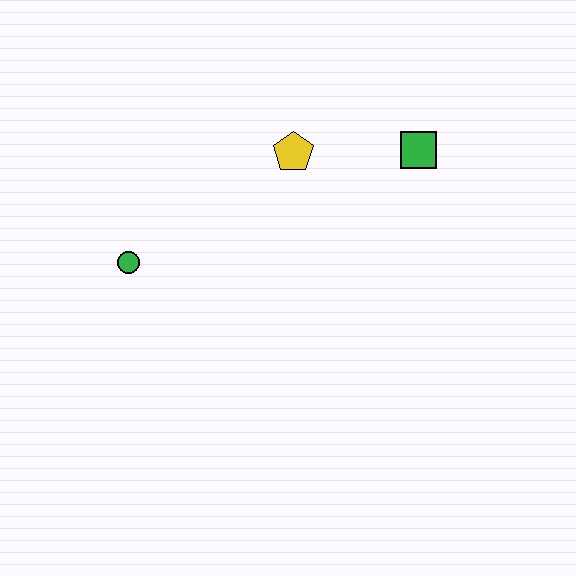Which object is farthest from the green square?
The green circle is farthest from the green square.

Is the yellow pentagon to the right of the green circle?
Yes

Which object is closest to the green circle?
The yellow pentagon is closest to the green circle.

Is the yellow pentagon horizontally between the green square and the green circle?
Yes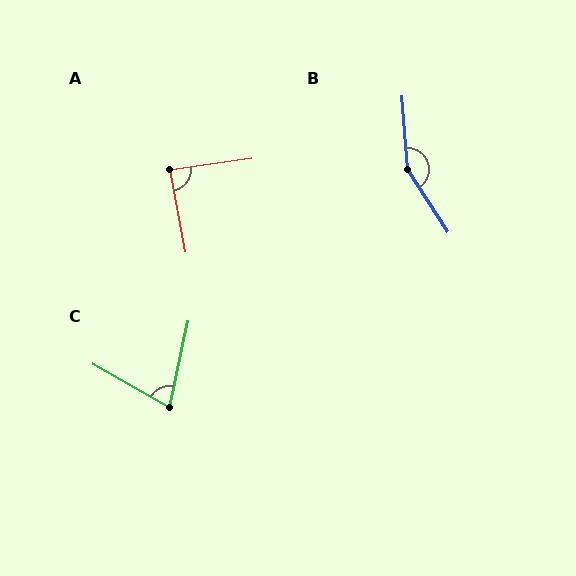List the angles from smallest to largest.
C (73°), A (87°), B (152°).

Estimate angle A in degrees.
Approximately 87 degrees.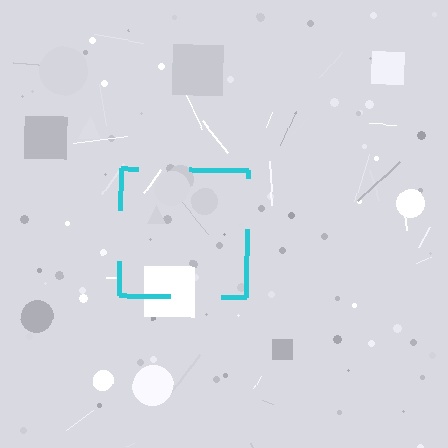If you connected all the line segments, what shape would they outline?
They would outline a square.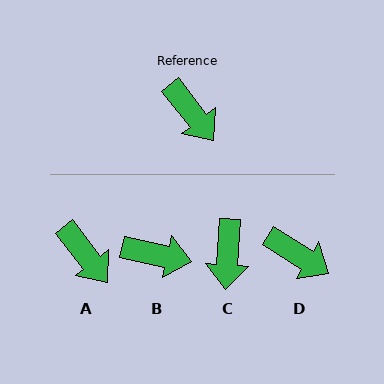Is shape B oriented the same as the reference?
No, it is off by about 40 degrees.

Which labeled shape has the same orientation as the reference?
A.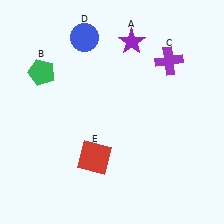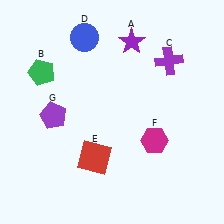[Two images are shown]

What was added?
A magenta hexagon (F), a purple pentagon (G) were added in Image 2.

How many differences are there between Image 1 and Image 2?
There are 2 differences between the two images.